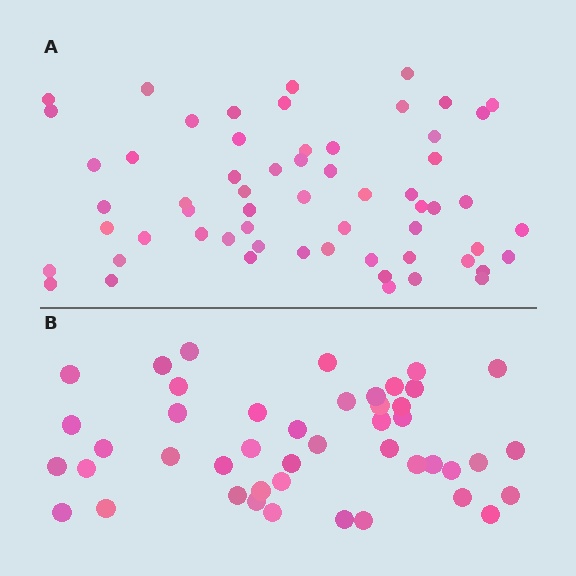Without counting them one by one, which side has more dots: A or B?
Region A (the top region) has more dots.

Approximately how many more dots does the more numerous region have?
Region A has approximately 15 more dots than region B.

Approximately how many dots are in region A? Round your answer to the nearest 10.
About 60 dots.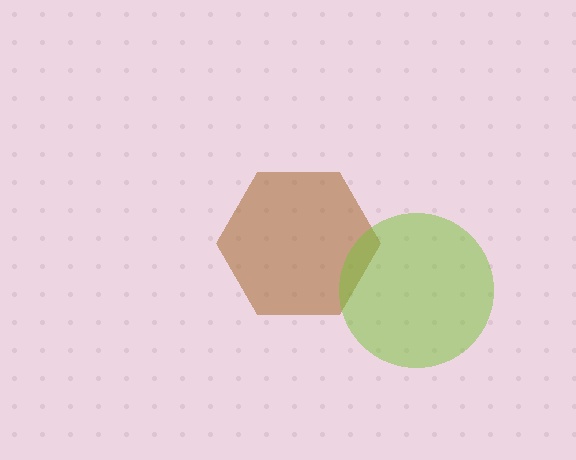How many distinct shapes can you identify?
There are 2 distinct shapes: a brown hexagon, a lime circle.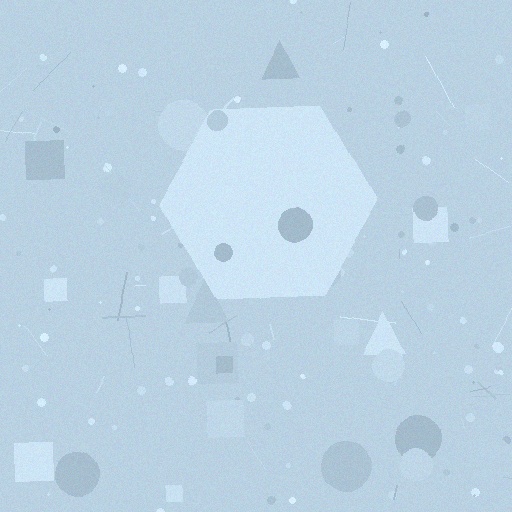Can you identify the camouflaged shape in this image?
The camouflaged shape is a hexagon.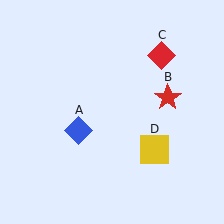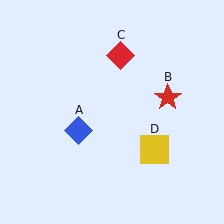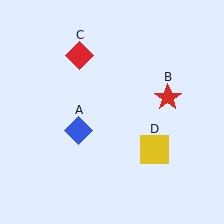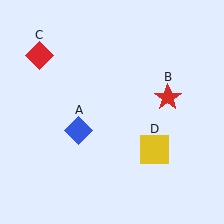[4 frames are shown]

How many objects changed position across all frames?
1 object changed position: red diamond (object C).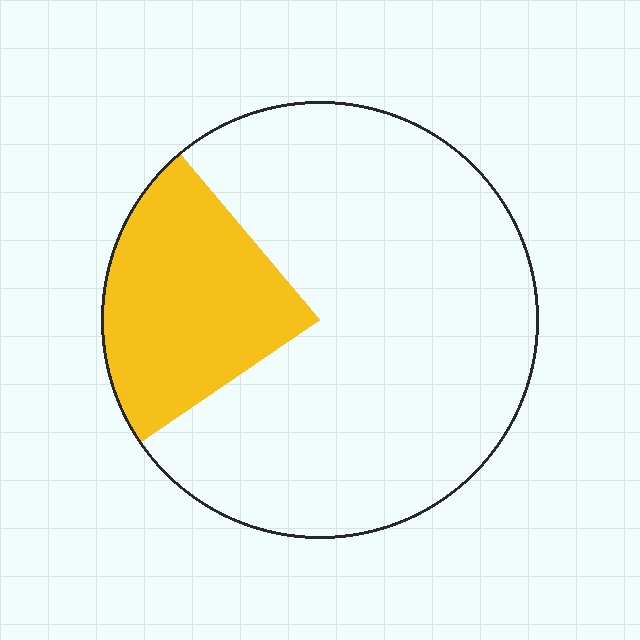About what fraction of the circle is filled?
About one quarter (1/4).